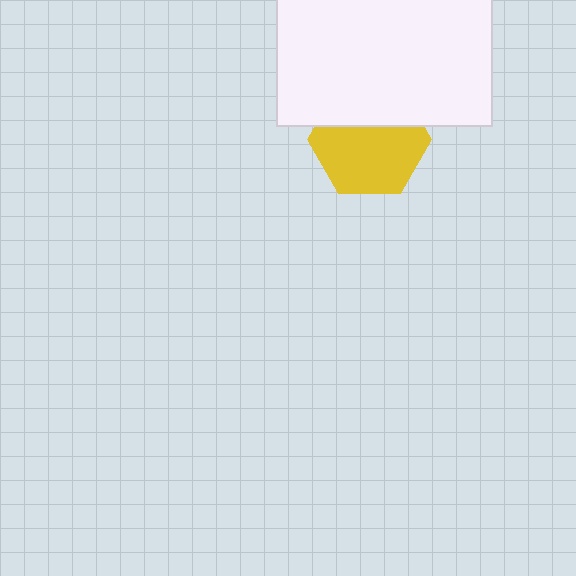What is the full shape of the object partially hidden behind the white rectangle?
The partially hidden object is a yellow hexagon.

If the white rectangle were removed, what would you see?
You would see the complete yellow hexagon.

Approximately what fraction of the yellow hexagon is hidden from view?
Roughly 36% of the yellow hexagon is hidden behind the white rectangle.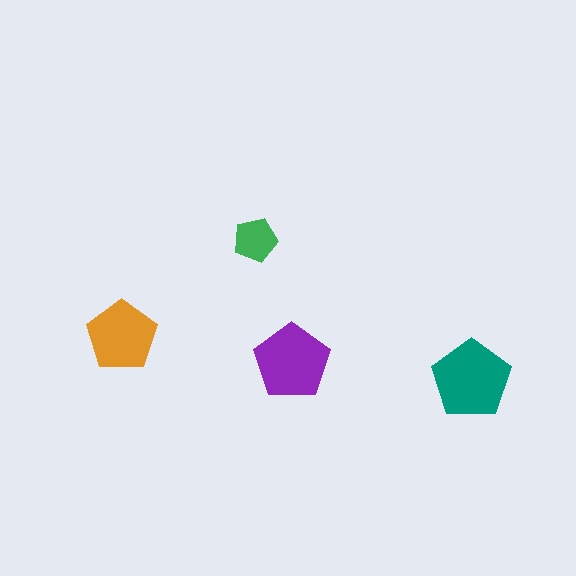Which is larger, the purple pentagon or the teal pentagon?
The teal one.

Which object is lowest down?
The teal pentagon is bottommost.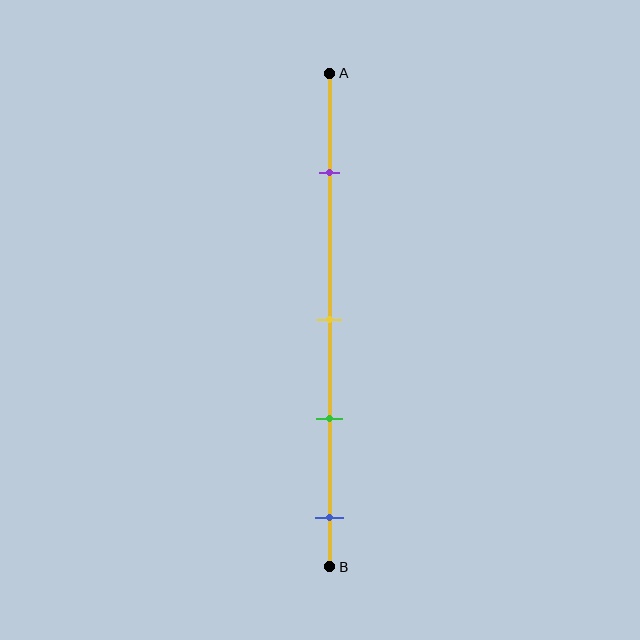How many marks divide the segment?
There are 4 marks dividing the segment.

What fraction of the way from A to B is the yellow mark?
The yellow mark is approximately 50% (0.5) of the way from A to B.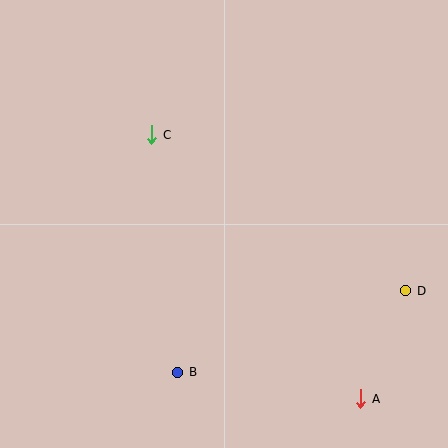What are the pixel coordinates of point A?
Point A is at (360, 399).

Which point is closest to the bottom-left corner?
Point B is closest to the bottom-left corner.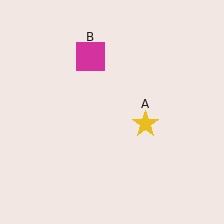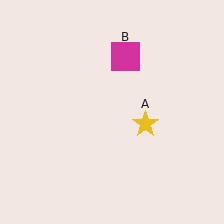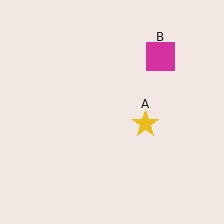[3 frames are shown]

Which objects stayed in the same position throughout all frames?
Yellow star (object A) remained stationary.